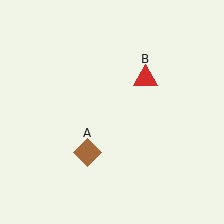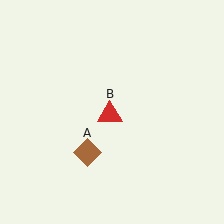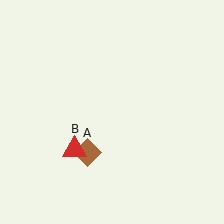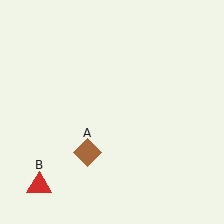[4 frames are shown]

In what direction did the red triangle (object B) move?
The red triangle (object B) moved down and to the left.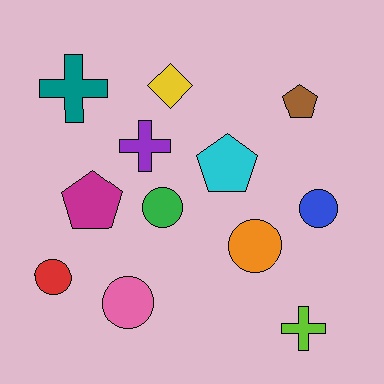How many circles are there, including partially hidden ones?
There are 5 circles.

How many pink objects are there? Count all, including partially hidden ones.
There is 1 pink object.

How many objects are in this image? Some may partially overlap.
There are 12 objects.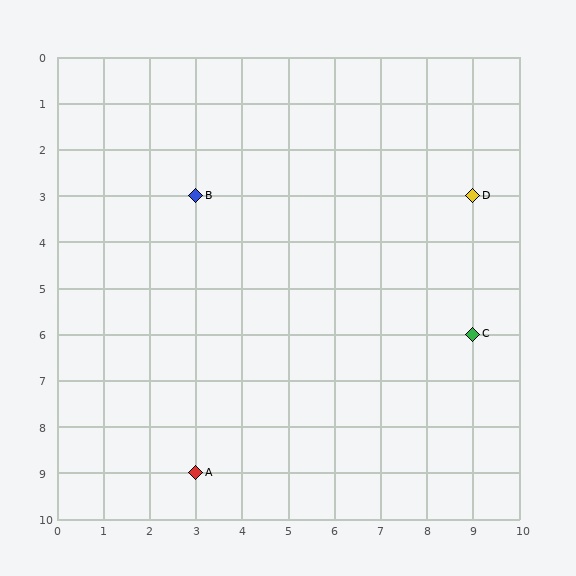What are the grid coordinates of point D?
Point D is at grid coordinates (9, 3).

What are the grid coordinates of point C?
Point C is at grid coordinates (9, 6).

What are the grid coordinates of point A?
Point A is at grid coordinates (3, 9).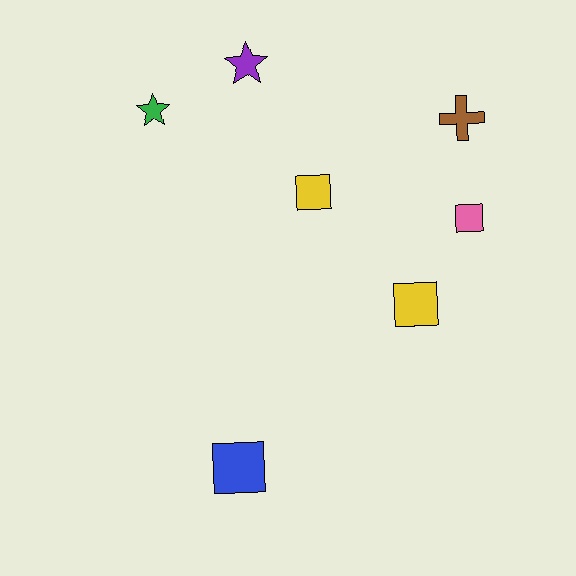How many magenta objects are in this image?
There are no magenta objects.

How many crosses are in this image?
There is 1 cross.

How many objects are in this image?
There are 7 objects.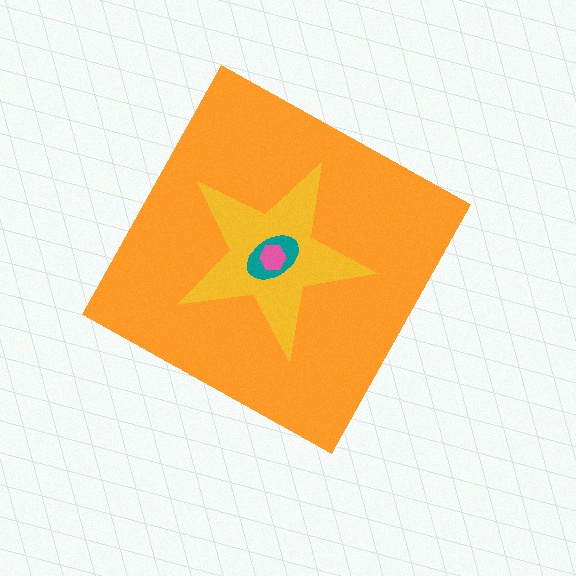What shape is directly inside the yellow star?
The teal ellipse.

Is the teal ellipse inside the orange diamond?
Yes.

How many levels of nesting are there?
4.